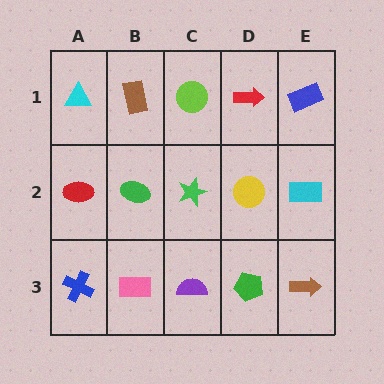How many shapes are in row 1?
5 shapes.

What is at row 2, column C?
A green star.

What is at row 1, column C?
A lime circle.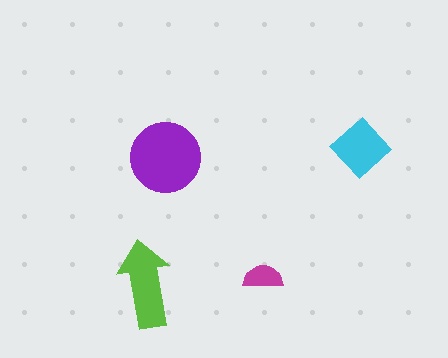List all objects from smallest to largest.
The magenta semicircle, the cyan diamond, the lime arrow, the purple circle.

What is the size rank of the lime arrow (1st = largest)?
2nd.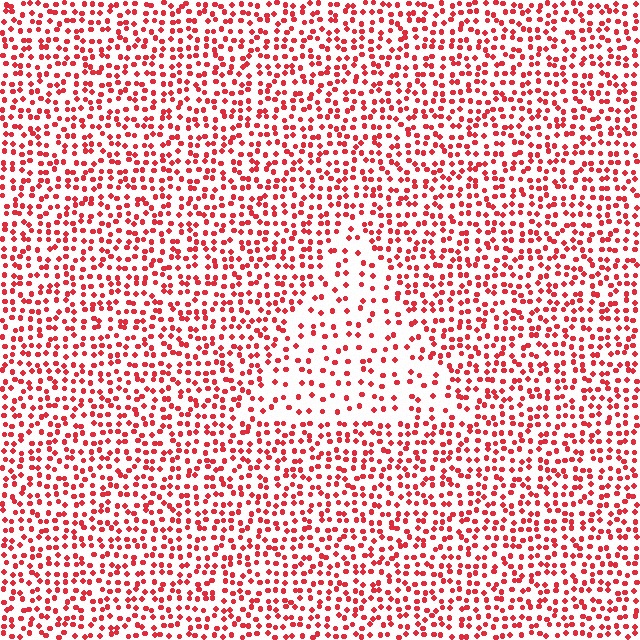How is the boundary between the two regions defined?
The boundary is defined by a change in element density (approximately 1.9x ratio). All elements are the same color, size, and shape.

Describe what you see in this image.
The image contains small red elements arranged at two different densities. A triangle-shaped region is visible where the elements are less densely packed than the surrounding area.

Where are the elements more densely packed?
The elements are more densely packed outside the triangle boundary.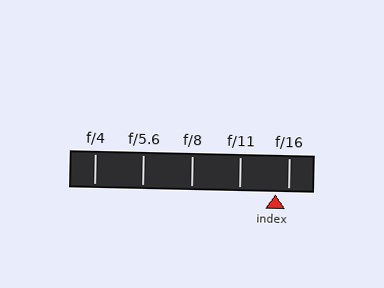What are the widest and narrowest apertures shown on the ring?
The widest aperture shown is f/4 and the narrowest is f/16.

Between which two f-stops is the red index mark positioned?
The index mark is between f/11 and f/16.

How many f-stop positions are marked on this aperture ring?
There are 5 f-stop positions marked.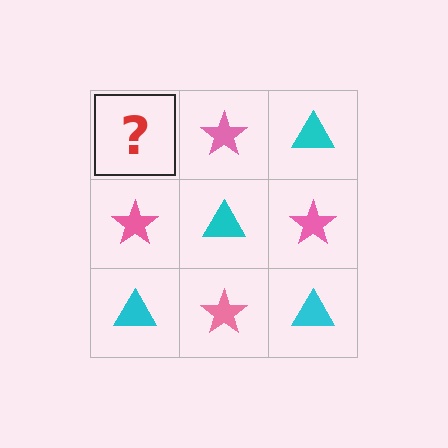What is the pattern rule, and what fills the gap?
The rule is that it alternates cyan triangle and pink star in a checkerboard pattern. The gap should be filled with a cyan triangle.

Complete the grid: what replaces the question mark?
The question mark should be replaced with a cyan triangle.